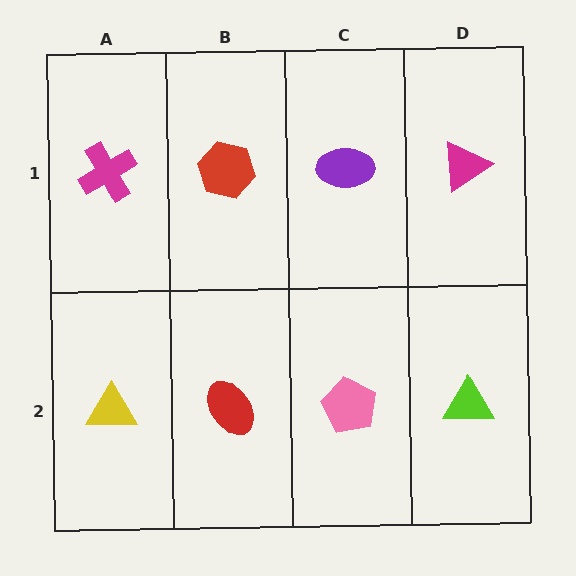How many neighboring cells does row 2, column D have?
2.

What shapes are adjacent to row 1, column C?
A pink pentagon (row 2, column C), a red hexagon (row 1, column B), a magenta triangle (row 1, column D).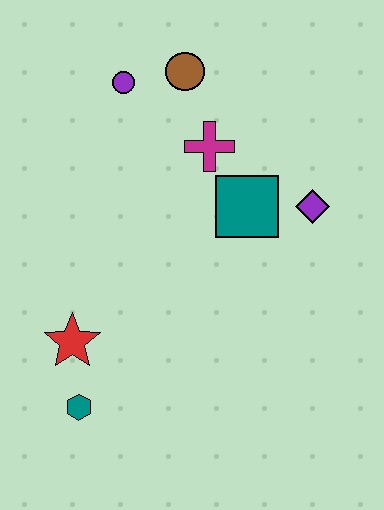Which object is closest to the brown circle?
The purple circle is closest to the brown circle.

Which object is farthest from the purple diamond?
The teal hexagon is farthest from the purple diamond.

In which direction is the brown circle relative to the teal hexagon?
The brown circle is above the teal hexagon.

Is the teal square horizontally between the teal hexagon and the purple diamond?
Yes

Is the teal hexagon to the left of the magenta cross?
Yes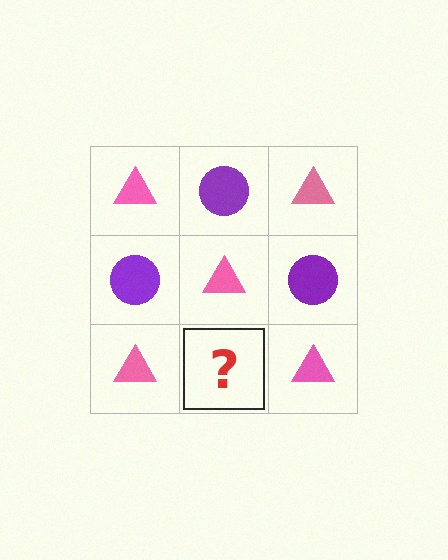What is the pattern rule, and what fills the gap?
The rule is that it alternates pink triangle and purple circle in a checkerboard pattern. The gap should be filled with a purple circle.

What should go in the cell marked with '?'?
The missing cell should contain a purple circle.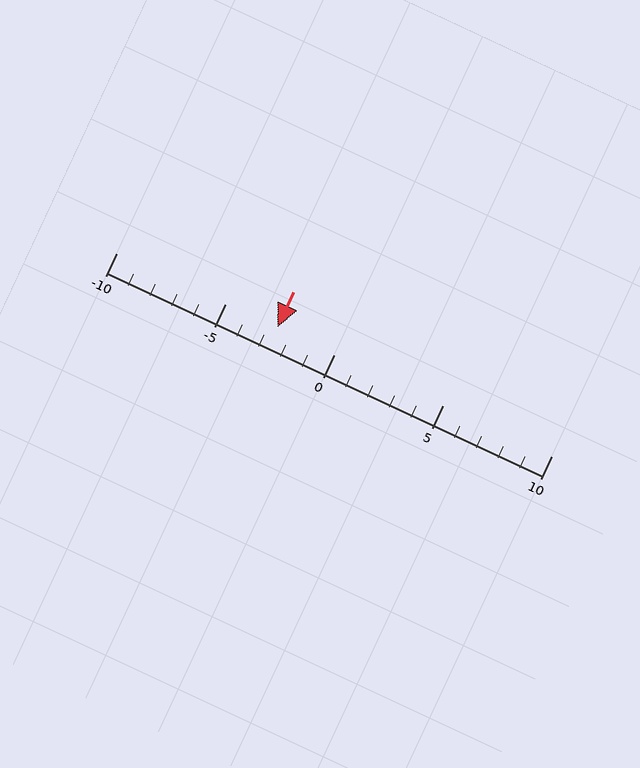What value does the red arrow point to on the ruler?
The red arrow points to approximately -3.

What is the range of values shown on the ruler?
The ruler shows values from -10 to 10.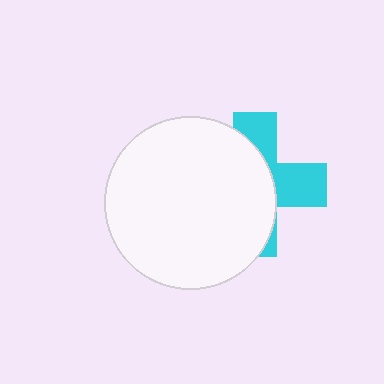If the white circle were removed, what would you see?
You would see the complete cyan cross.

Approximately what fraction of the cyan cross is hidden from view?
Roughly 61% of the cyan cross is hidden behind the white circle.